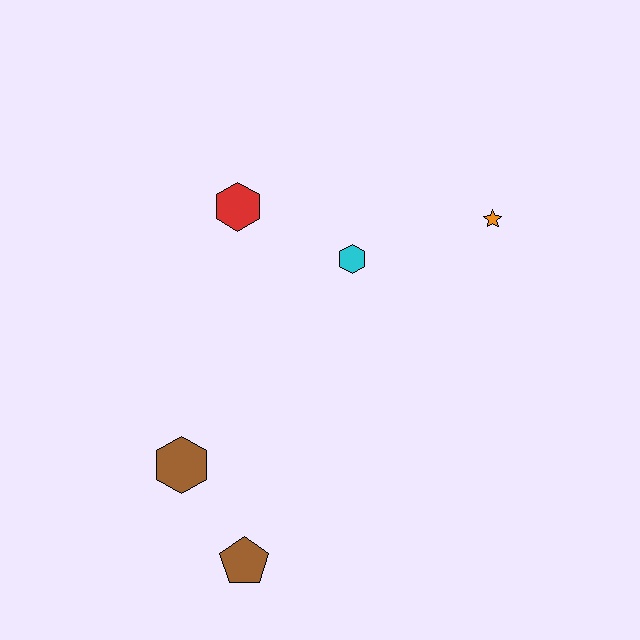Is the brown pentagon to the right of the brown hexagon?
Yes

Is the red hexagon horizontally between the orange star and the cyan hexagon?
No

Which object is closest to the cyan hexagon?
The red hexagon is closest to the cyan hexagon.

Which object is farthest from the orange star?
The brown pentagon is farthest from the orange star.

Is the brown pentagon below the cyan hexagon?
Yes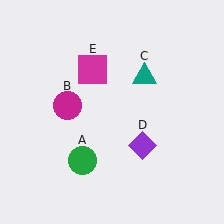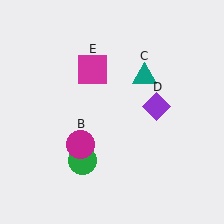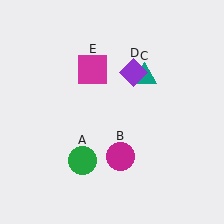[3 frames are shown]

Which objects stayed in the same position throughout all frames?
Green circle (object A) and teal triangle (object C) and magenta square (object E) remained stationary.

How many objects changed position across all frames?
2 objects changed position: magenta circle (object B), purple diamond (object D).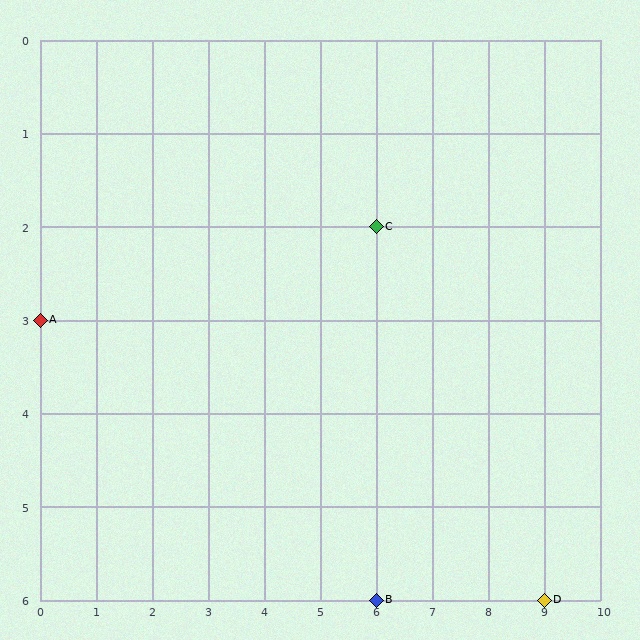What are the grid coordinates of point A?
Point A is at grid coordinates (0, 3).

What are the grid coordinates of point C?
Point C is at grid coordinates (6, 2).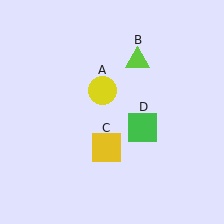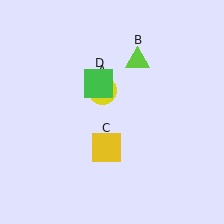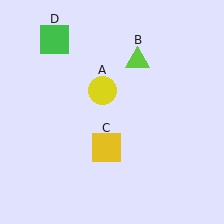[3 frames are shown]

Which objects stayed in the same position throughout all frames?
Yellow circle (object A) and lime triangle (object B) and yellow square (object C) remained stationary.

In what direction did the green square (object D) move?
The green square (object D) moved up and to the left.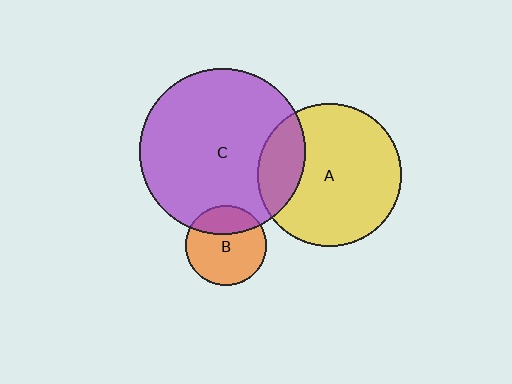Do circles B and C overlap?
Yes.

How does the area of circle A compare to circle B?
Approximately 3.2 times.